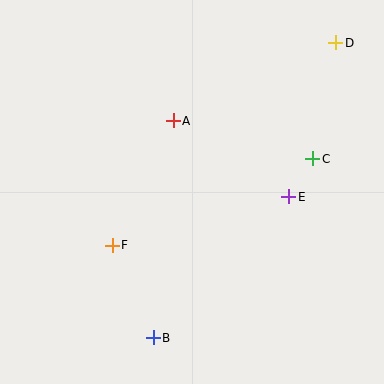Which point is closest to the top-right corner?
Point D is closest to the top-right corner.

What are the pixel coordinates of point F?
Point F is at (112, 245).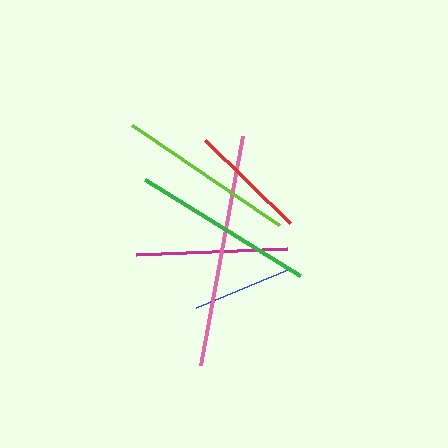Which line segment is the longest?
The pink line is the longest at approximately 233 pixels.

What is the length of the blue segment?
The blue segment is approximately 102 pixels long.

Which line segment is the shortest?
The blue line is the shortest at approximately 102 pixels.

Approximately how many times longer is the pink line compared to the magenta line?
The pink line is approximately 1.5 times the length of the magenta line.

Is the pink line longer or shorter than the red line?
The pink line is longer than the red line.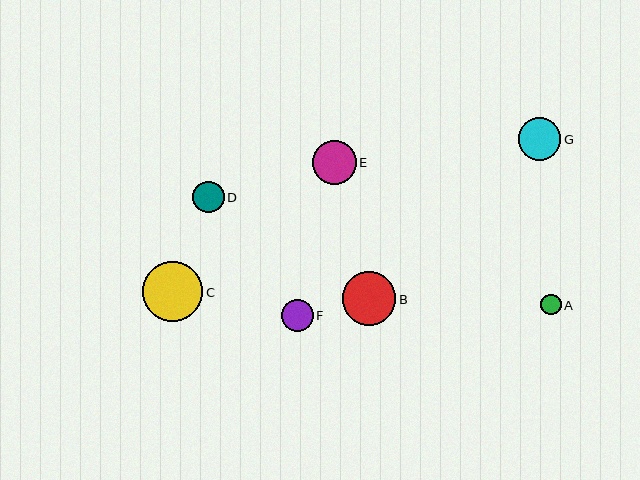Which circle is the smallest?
Circle A is the smallest with a size of approximately 21 pixels.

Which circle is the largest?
Circle C is the largest with a size of approximately 60 pixels.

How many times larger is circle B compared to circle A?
Circle B is approximately 2.6 times the size of circle A.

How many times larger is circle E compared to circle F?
Circle E is approximately 1.4 times the size of circle F.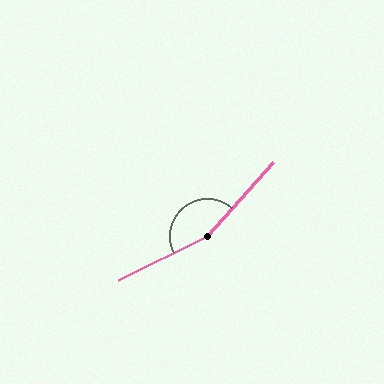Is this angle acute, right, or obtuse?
It is obtuse.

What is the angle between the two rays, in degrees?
Approximately 157 degrees.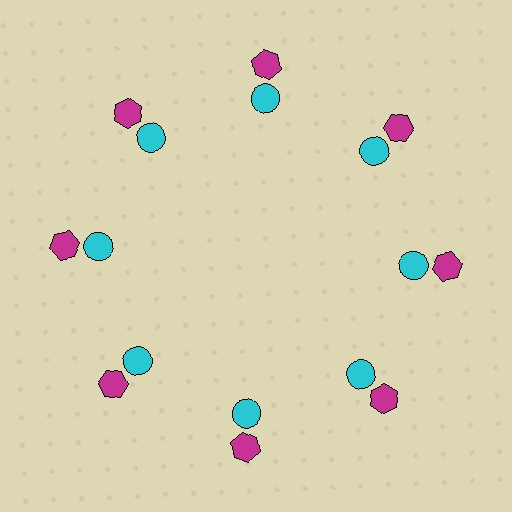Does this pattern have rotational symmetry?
Yes, this pattern has 8-fold rotational symmetry. It looks the same after rotating 45 degrees around the center.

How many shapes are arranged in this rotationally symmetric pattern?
There are 16 shapes, arranged in 8 groups of 2.